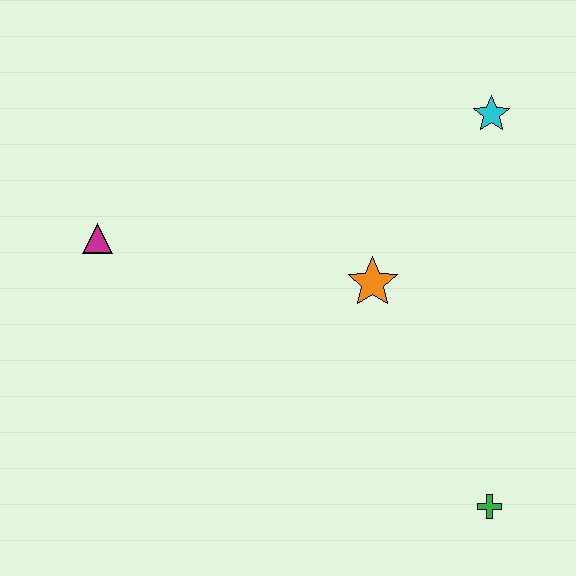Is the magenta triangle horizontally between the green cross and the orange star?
No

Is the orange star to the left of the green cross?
Yes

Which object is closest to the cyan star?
The orange star is closest to the cyan star.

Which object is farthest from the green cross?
The magenta triangle is farthest from the green cross.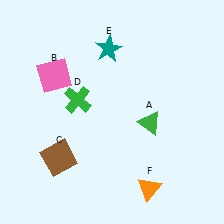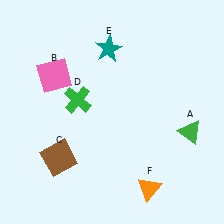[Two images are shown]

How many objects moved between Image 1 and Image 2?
1 object moved between the two images.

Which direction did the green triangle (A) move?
The green triangle (A) moved right.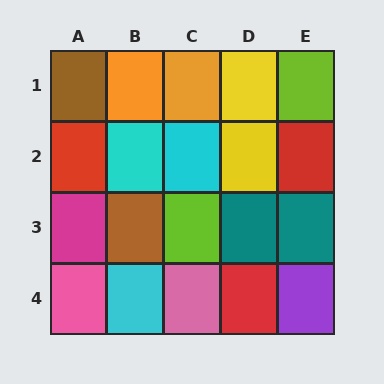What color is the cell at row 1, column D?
Yellow.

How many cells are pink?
2 cells are pink.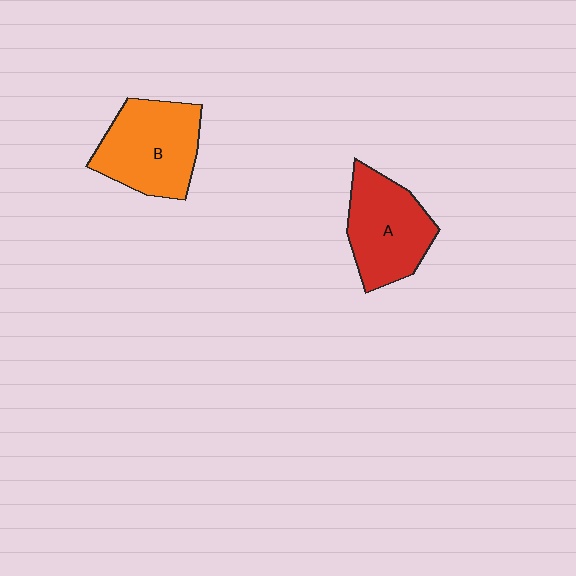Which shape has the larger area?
Shape B (orange).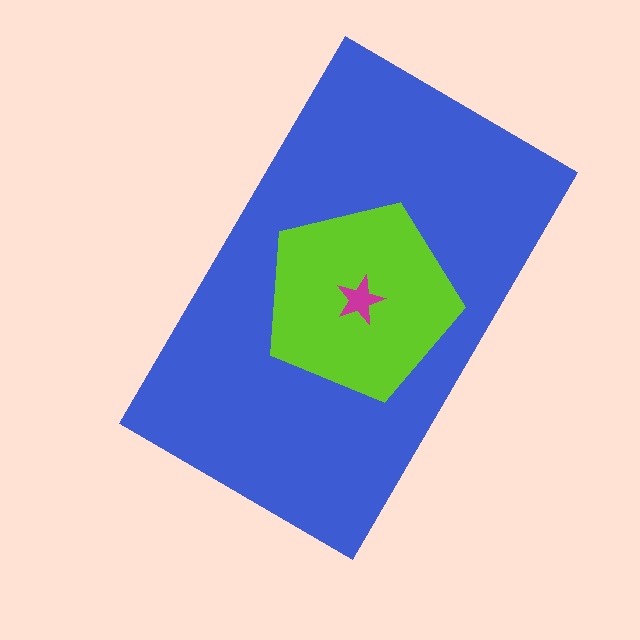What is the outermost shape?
The blue rectangle.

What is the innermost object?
The magenta star.